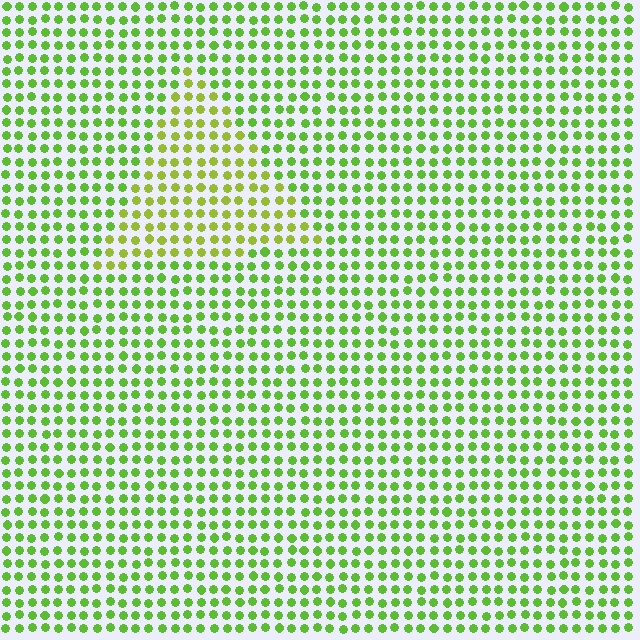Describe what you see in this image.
The image is filled with small lime elements in a uniform arrangement. A triangle-shaped region is visible where the elements are tinted to a slightly different hue, forming a subtle color boundary.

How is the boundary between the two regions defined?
The boundary is defined purely by a slight shift in hue (about 25 degrees). Spacing, size, and orientation are identical on both sides.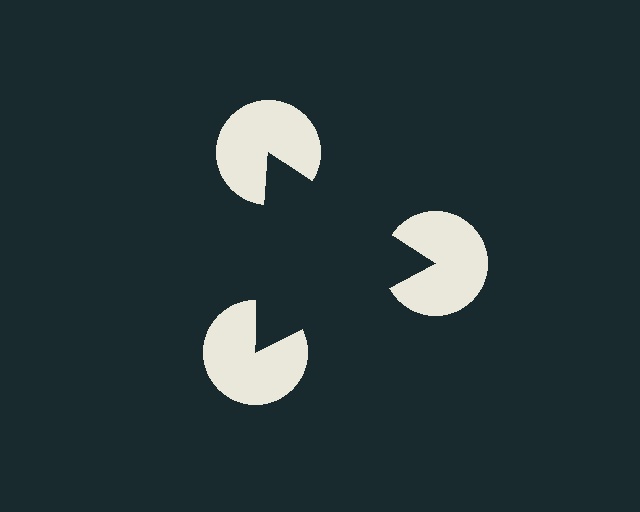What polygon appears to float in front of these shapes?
An illusory triangle — its edges are inferred from the aligned wedge cuts in the pac-man discs, not physically drawn.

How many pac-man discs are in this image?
There are 3 — one at each vertex of the illusory triangle.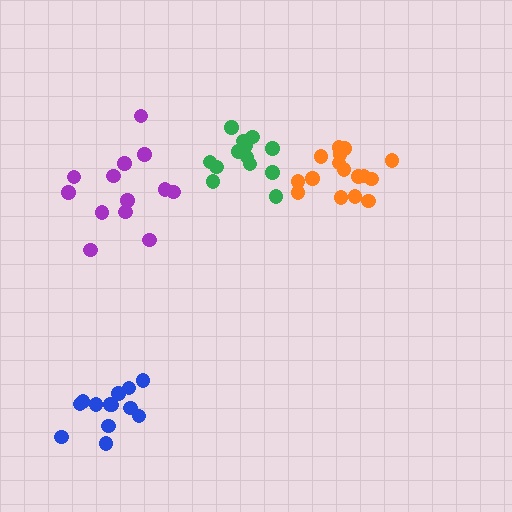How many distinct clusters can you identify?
There are 4 distinct clusters.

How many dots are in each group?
Group 1: 13 dots, Group 2: 16 dots, Group 3: 13 dots, Group 4: 13 dots (55 total).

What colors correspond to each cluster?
The clusters are colored: green, orange, purple, blue.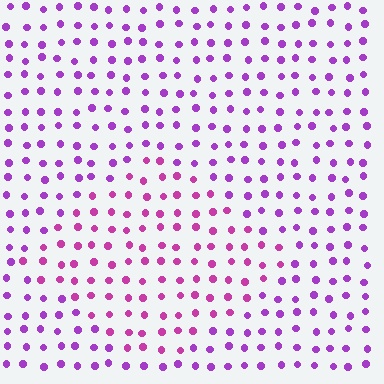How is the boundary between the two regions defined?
The boundary is defined purely by a slight shift in hue (about 29 degrees). Spacing, size, and orientation are identical on both sides.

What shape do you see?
I see a diamond.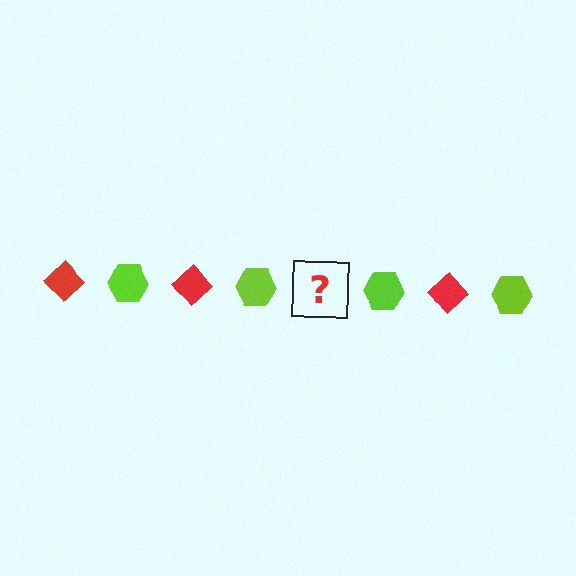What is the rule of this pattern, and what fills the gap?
The rule is that the pattern alternates between red diamond and lime hexagon. The gap should be filled with a red diamond.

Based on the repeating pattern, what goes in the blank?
The blank should be a red diamond.